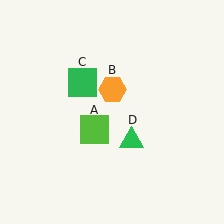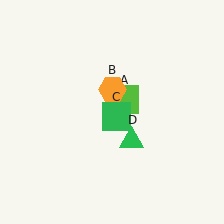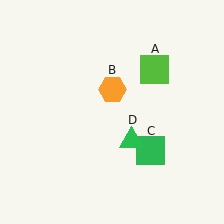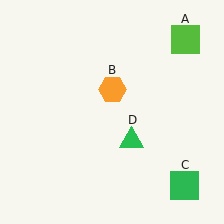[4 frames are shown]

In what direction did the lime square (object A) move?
The lime square (object A) moved up and to the right.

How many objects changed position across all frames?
2 objects changed position: lime square (object A), green square (object C).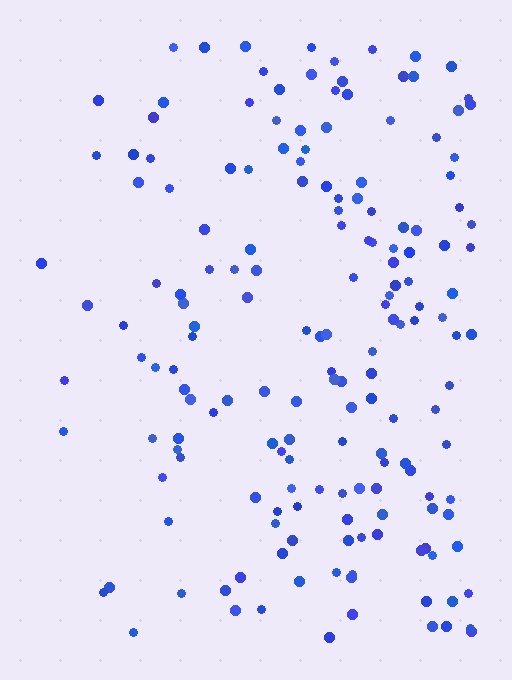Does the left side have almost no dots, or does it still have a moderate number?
Still a moderate number, just noticeably fewer than the right.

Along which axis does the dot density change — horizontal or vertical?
Horizontal.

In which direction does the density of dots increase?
From left to right, with the right side densest.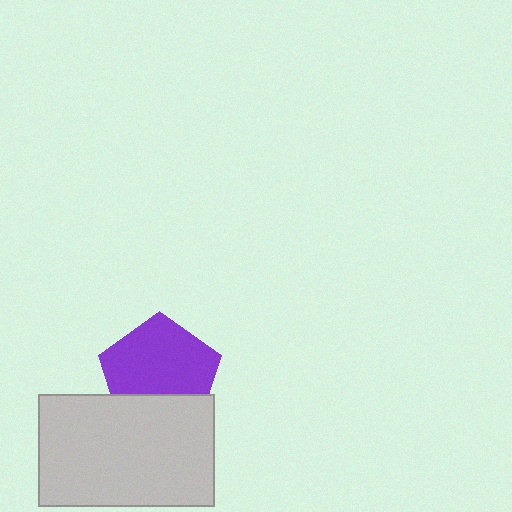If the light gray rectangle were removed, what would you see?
You would see the complete purple pentagon.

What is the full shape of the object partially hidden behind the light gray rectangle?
The partially hidden object is a purple pentagon.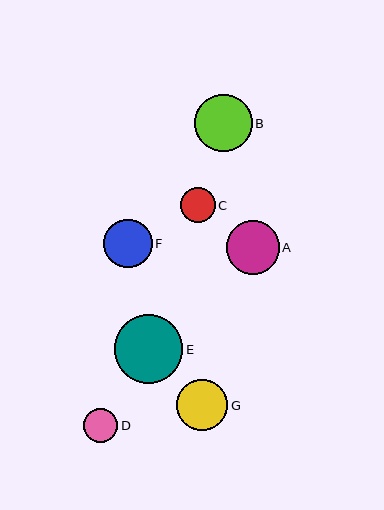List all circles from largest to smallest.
From largest to smallest: E, B, A, G, F, C, D.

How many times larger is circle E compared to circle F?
Circle E is approximately 1.4 times the size of circle F.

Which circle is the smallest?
Circle D is the smallest with a size of approximately 34 pixels.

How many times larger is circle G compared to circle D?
Circle G is approximately 1.5 times the size of circle D.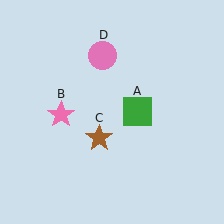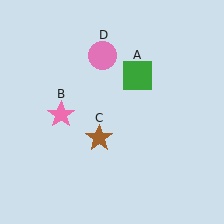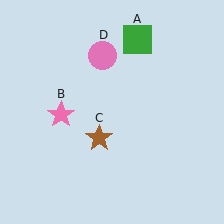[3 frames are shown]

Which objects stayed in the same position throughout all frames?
Pink star (object B) and brown star (object C) and pink circle (object D) remained stationary.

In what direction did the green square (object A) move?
The green square (object A) moved up.